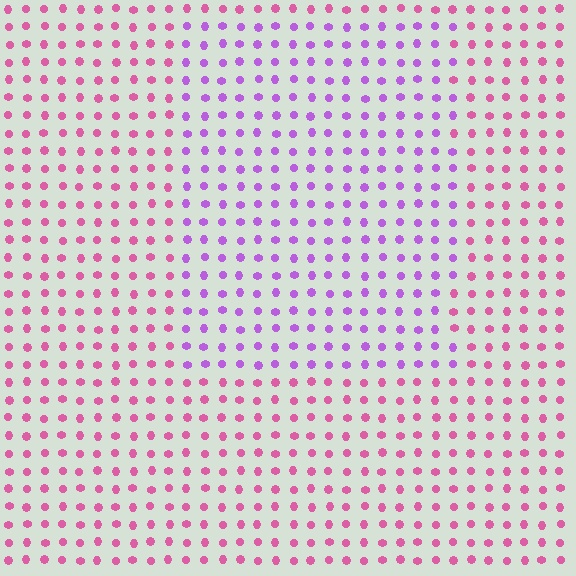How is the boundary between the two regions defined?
The boundary is defined purely by a slight shift in hue (about 43 degrees). Spacing, size, and orientation are identical on both sides.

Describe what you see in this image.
The image is filled with small pink elements in a uniform arrangement. A rectangle-shaped region is visible where the elements are tinted to a slightly different hue, forming a subtle color boundary.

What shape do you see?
I see a rectangle.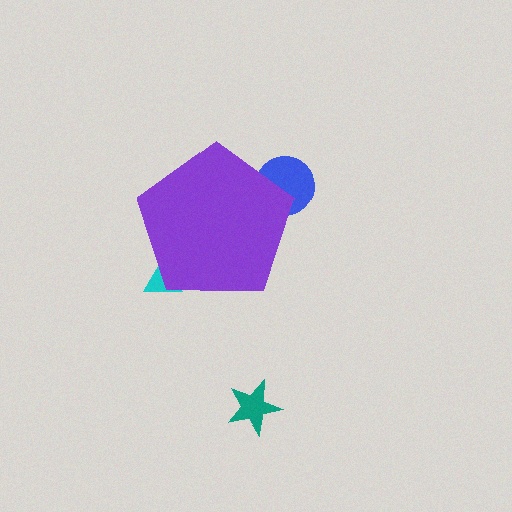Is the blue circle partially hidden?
Yes, the blue circle is partially hidden behind the purple pentagon.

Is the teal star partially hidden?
No, the teal star is fully visible.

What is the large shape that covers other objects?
A purple pentagon.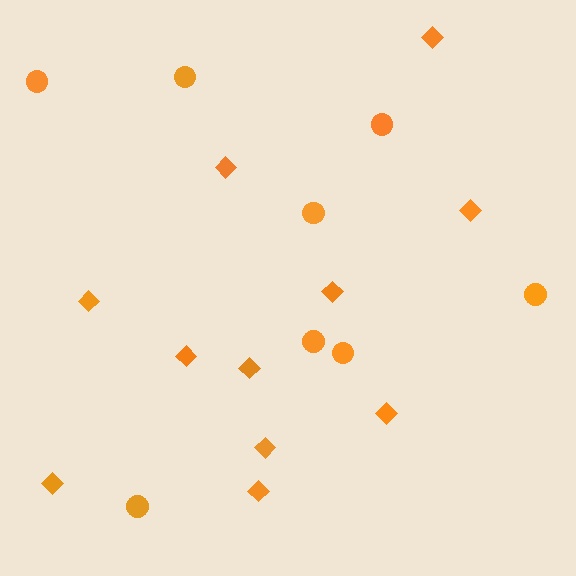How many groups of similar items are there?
There are 2 groups: one group of diamonds (11) and one group of circles (8).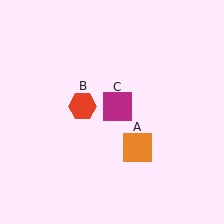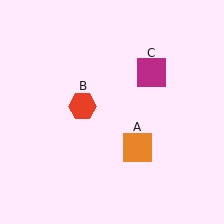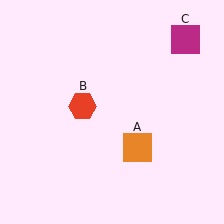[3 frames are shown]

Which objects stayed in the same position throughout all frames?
Orange square (object A) and red hexagon (object B) remained stationary.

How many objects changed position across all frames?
1 object changed position: magenta square (object C).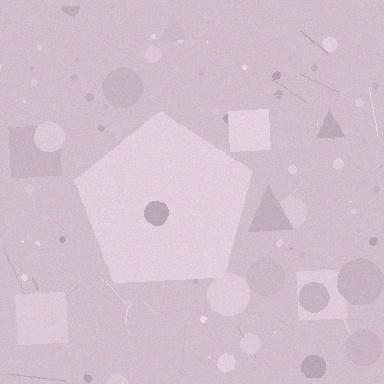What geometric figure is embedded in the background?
A pentagon is embedded in the background.